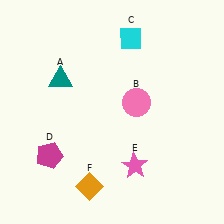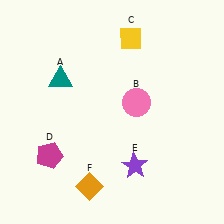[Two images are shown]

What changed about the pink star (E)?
In Image 1, E is pink. In Image 2, it changed to purple.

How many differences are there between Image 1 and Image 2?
There are 2 differences between the two images.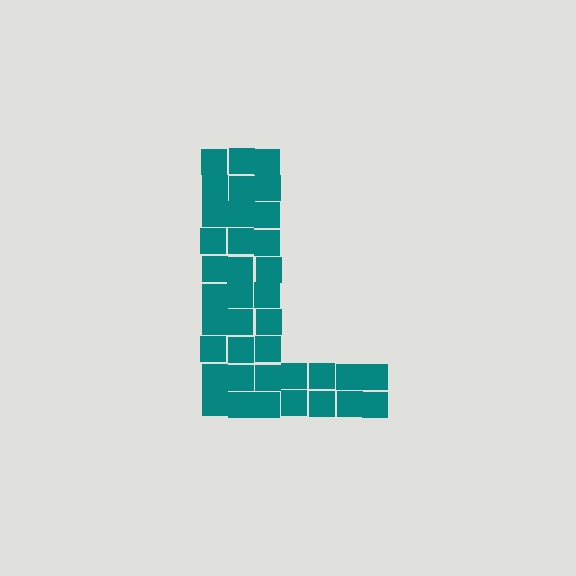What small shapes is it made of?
It is made of small squares.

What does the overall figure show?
The overall figure shows the letter L.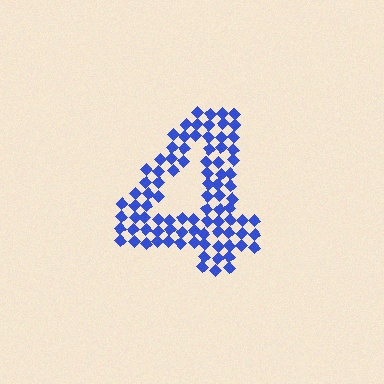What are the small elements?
The small elements are diamonds.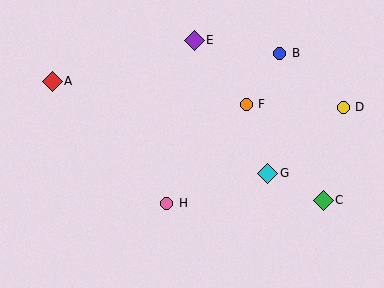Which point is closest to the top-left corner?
Point A is closest to the top-left corner.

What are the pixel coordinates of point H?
Point H is at (167, 203).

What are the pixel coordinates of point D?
Point D is at (343, 107).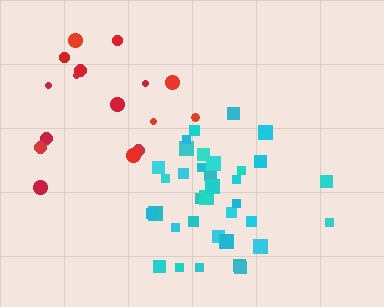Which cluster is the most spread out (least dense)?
Red.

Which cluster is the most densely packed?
Cyan.